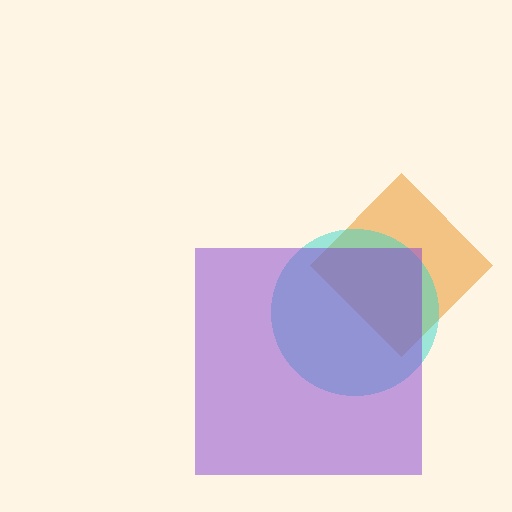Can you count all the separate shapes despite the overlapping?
Yes, there are 3 separate shapes.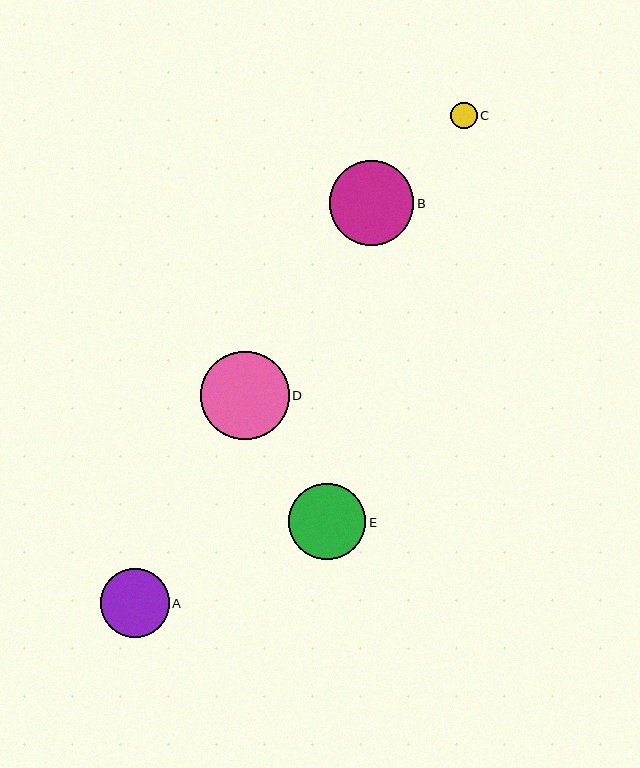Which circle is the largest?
Circle D is the largest with a size of approximately 89 pixels.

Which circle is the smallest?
Circle C is the smallest with a size of approximately 27 pixels.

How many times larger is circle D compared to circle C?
Circle D is approximately 3.3 times the size of circle C.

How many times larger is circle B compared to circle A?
Circle B is approximately 1.2 times the size of circle A.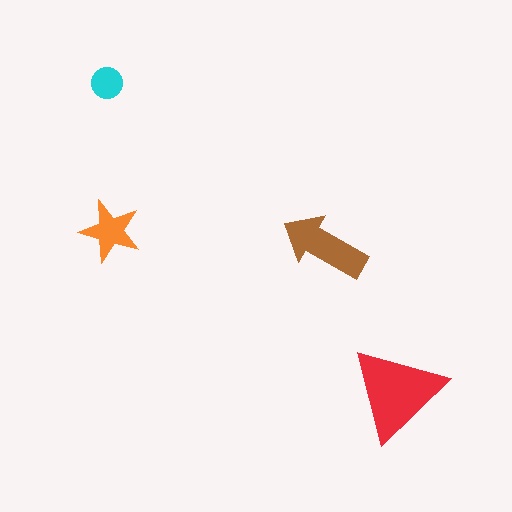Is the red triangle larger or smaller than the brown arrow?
Larger.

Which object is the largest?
The red triangle.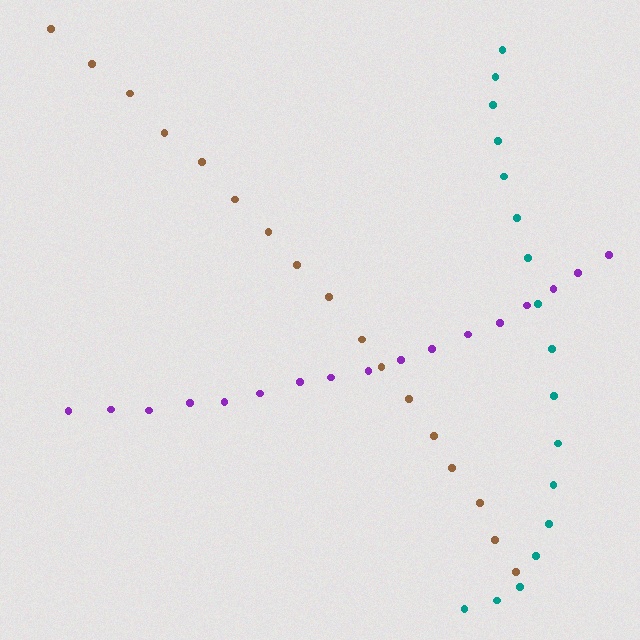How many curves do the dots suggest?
There are 3 distinct paths.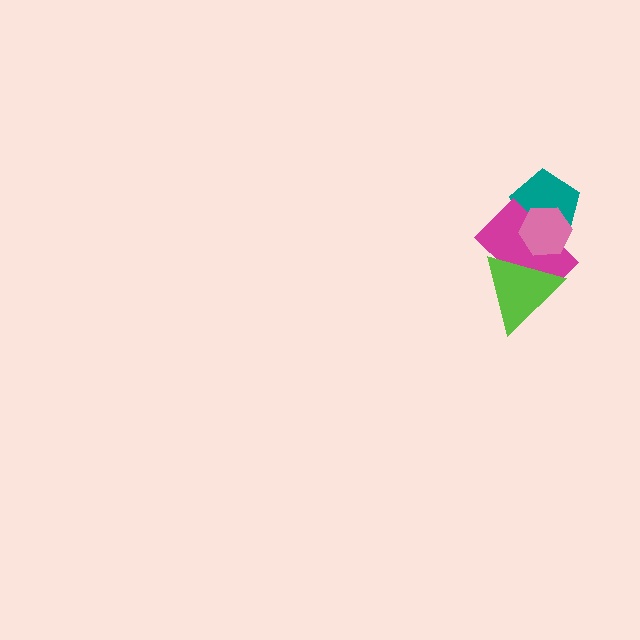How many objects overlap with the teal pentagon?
2 objects overlap with the teal pentagon.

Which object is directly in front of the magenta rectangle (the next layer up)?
The pink hexagon is directly in front of the magenta rectangle.